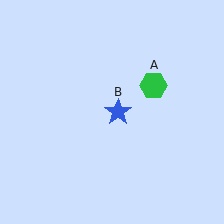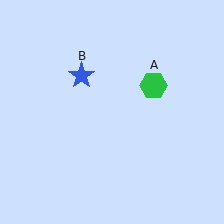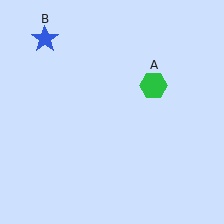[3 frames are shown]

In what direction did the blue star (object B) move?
The blue star (object B) moved up and to the left.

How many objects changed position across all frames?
1 object changed position: blue star (object B).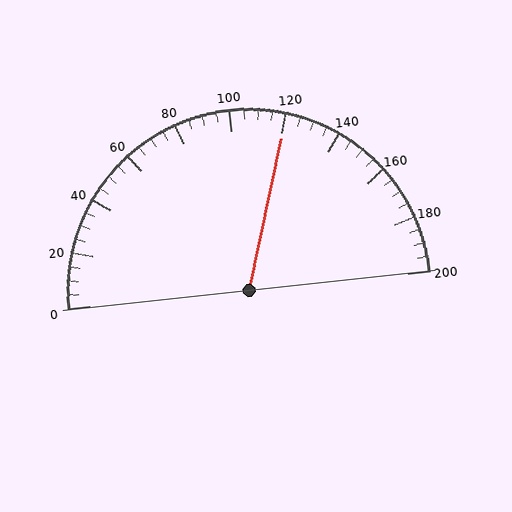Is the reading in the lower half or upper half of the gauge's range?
The reading is in the upper half of the range (0 to 200).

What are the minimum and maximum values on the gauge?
The gauge ranges from 0 to 200.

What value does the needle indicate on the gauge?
The needle indicates approximately 120.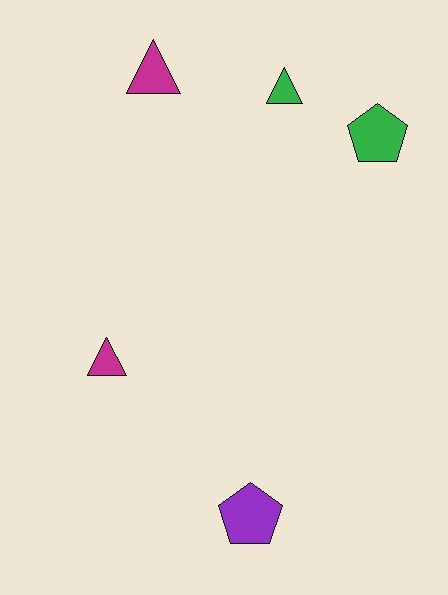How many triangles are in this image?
There are 3 triangles.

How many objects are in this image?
There are 5 objects.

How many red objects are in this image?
There are no red objects.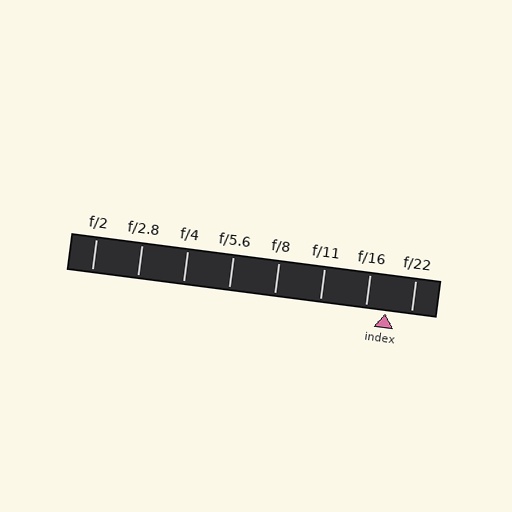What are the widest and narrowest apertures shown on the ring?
The widest aperture shown is f/2 and the narrowest is f/22.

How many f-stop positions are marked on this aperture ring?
There are 8 f-stop positions marked.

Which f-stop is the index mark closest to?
The index mark is closest to f/16.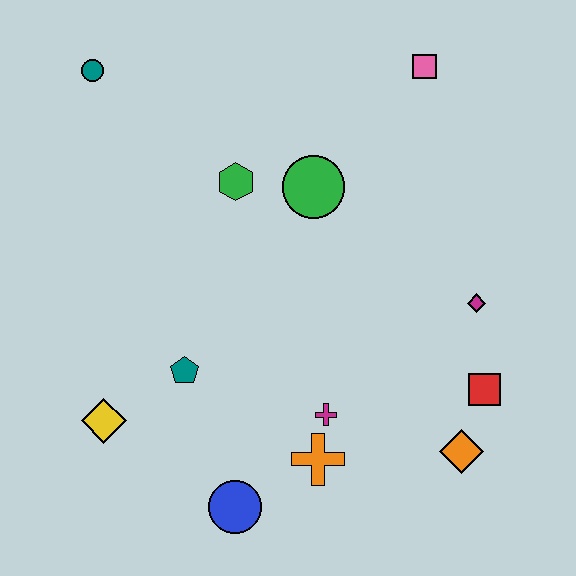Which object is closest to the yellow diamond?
The teal pentagon is closest to the yellow diamond.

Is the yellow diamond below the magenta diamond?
Yes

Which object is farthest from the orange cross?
The teal circle is farthest from the orange cross.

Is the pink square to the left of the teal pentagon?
No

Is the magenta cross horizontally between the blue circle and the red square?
Yes